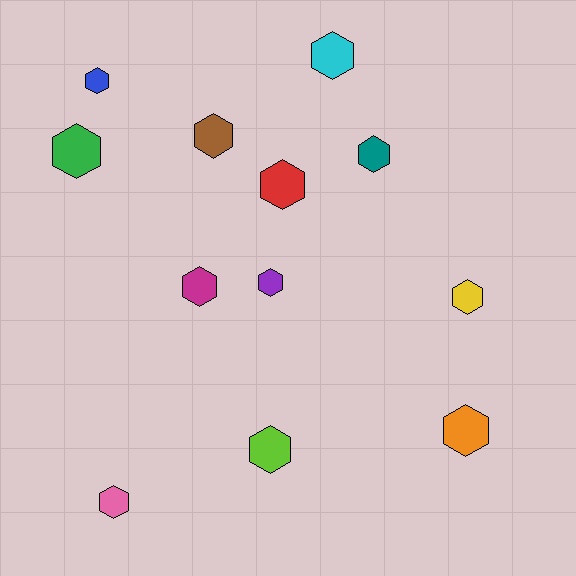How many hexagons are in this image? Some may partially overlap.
There are 12 hexagons.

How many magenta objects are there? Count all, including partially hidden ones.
There is 1 magenta object.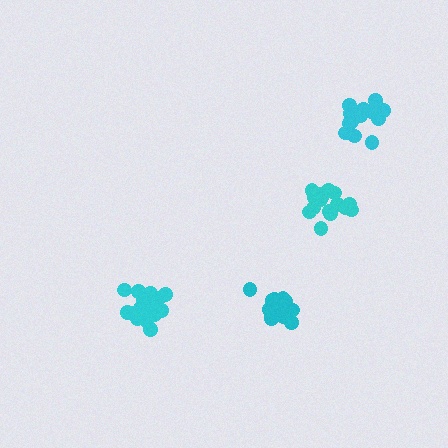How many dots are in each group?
Group 1: 17 dots, Group 2: 15 dots, Group 3: 17 dots, Group 4: 16 dots (65 total).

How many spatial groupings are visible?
There are 4 spatial groupings.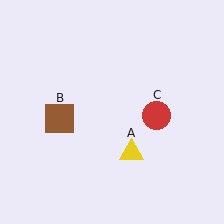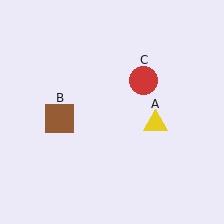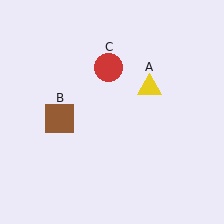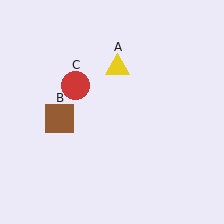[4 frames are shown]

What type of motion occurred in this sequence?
The yellow triangle (object A), red circle (object C) rotated counterclockwise around the center of the scene.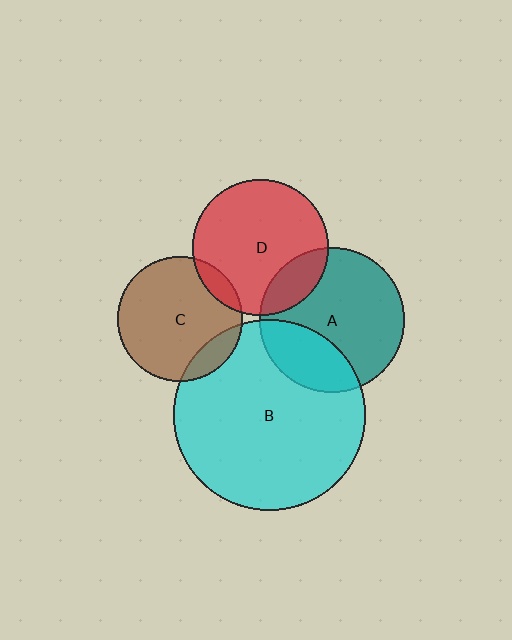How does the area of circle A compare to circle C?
Approximately 1.3 times.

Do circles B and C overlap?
Yes.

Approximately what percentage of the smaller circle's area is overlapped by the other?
Approximately 15%.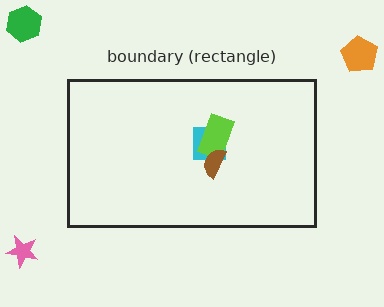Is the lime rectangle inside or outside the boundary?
Inside.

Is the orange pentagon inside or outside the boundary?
Outside.